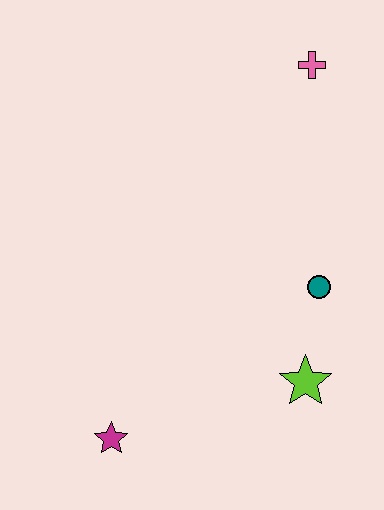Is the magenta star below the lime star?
Yes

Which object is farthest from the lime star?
The pink cross is farthest from the lime star.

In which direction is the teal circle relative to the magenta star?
The teal circle is to the right of the magenta star.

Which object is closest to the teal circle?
The lime star is closest to the teal circle.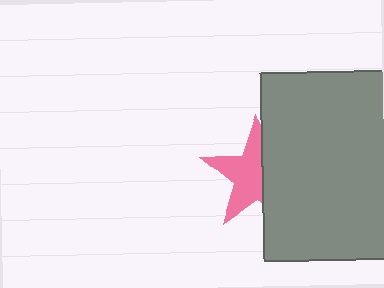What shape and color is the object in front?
The object in front is a gray rectangle.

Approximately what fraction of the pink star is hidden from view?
Roughly 41% of the pink star is hidden behind the gray rectangle.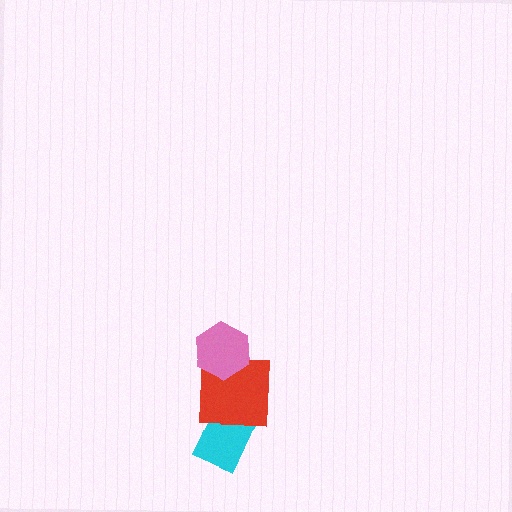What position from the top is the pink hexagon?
The pink hexagon is 1st from the top.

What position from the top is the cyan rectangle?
The cyan rectangle is 3rd from the top.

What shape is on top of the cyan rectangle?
The red square is on top of the cyan rectangle.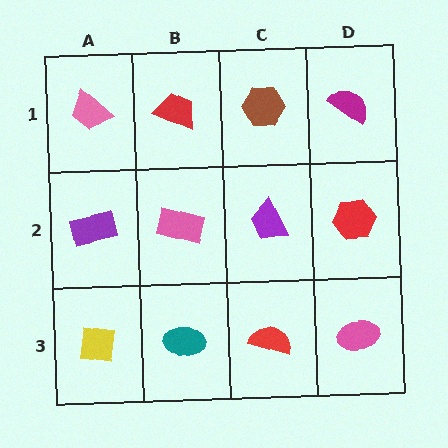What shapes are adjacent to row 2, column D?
A magenta semicircle (row 1, column D), a pink ellipse (row 3, column D), a purple trapezoid (row 2, column C).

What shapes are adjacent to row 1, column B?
A pink rectangle (row 2, column B), a pink trapezoid (row 1, column A), a brown hexagon (row 1, column C).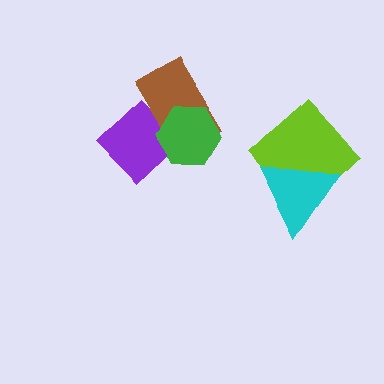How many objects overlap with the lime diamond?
1 object overlaps with the lime diamond.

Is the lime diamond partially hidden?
Yes, it is partially covered by another shape.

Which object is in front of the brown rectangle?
The green hexagon is in front of the brown rectangle.